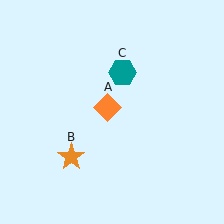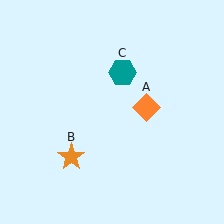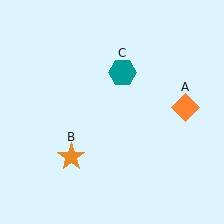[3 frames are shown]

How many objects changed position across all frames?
1 object changed position: orange diamond (object A).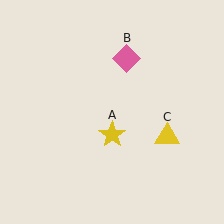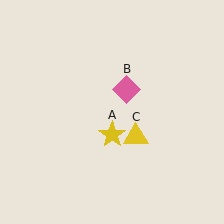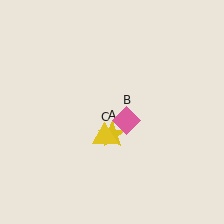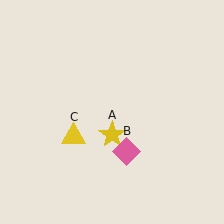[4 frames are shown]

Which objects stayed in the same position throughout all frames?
Yellow star (object A) remained stationary.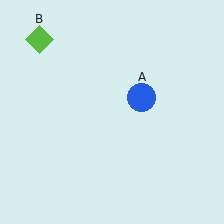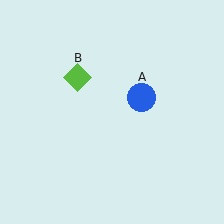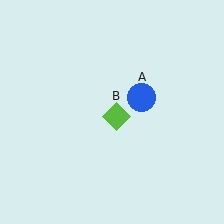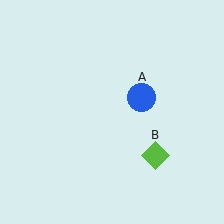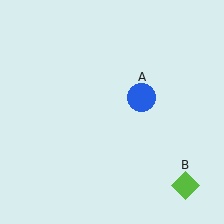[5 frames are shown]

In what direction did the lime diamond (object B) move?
The lime diamond (object B) moved down and to the right.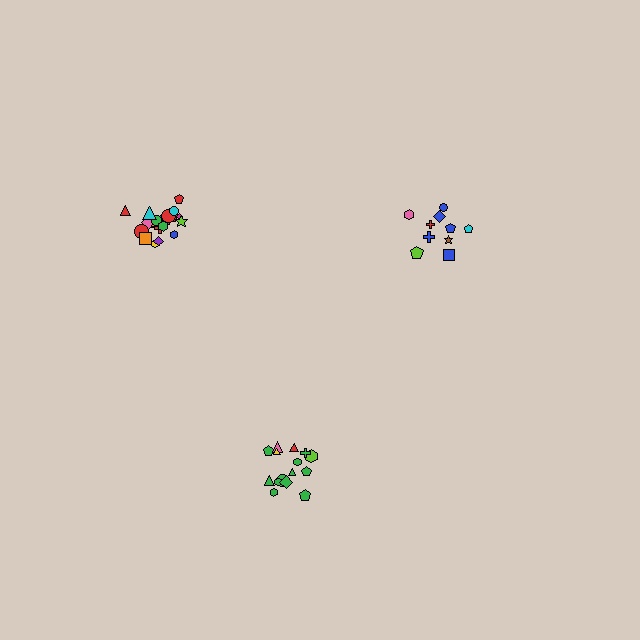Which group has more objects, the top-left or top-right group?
The top-left group.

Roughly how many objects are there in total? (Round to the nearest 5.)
Roughly 45 objects in total.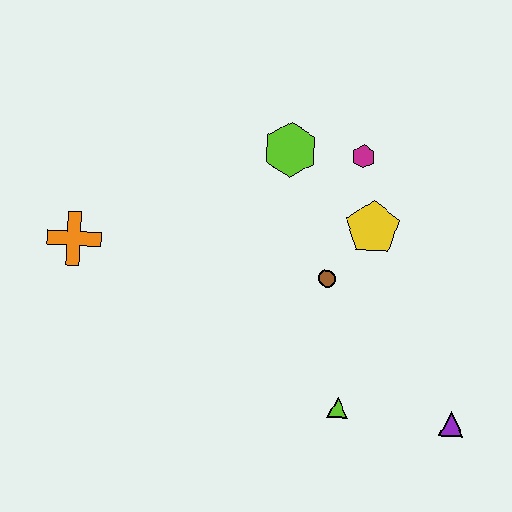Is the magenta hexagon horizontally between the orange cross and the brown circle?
No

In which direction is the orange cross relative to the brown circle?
The orange cross is to the left of the brown circle.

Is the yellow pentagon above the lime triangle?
Yes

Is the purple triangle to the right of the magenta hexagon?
Yes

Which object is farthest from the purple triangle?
The orange cross is farthest from the purple triangle.